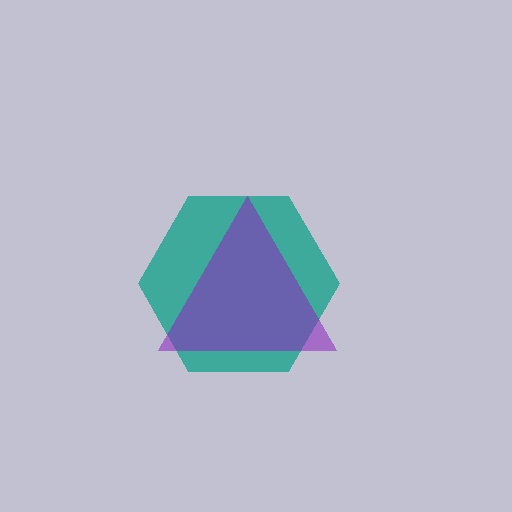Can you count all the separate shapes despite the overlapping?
Yes, there are 2 separate shapes.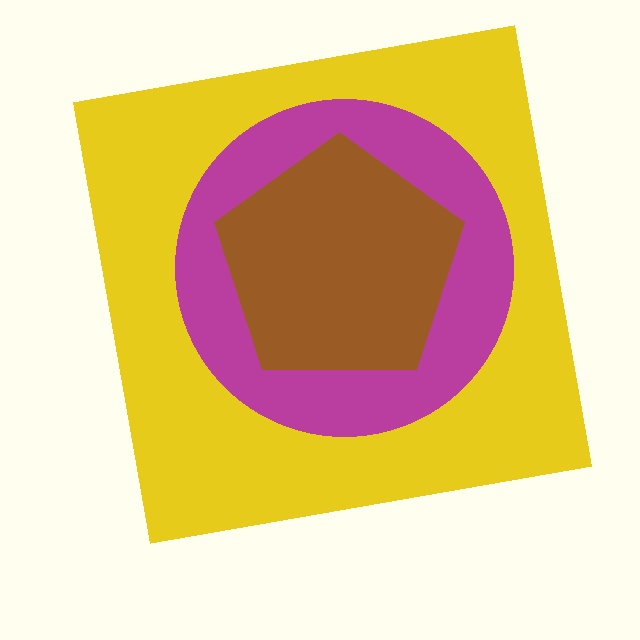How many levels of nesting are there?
3.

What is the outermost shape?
The yellow square.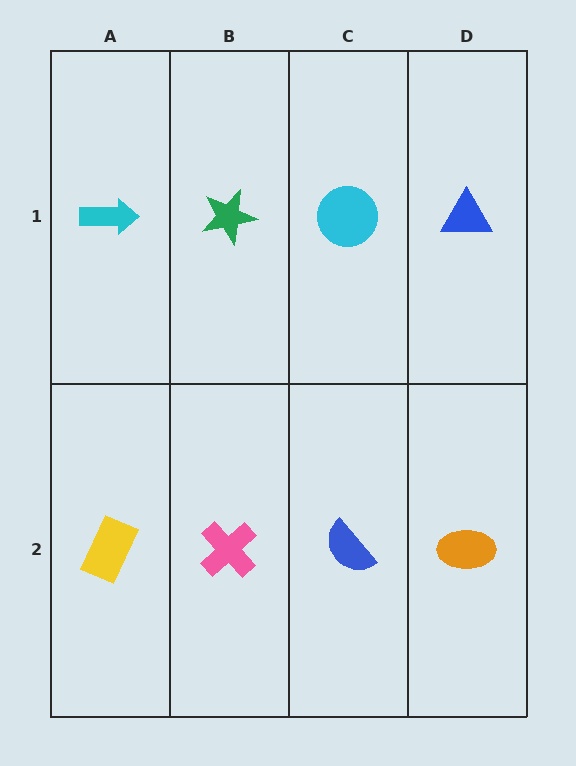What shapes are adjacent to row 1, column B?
A pink cross (row 2, column B), a cyan arrow (row 1, column A), a cyan circle (row 1, column C).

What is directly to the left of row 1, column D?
A cyan circle.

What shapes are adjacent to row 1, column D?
An orange ellipse (row 2, column D), a cyan circle (row 1, column C).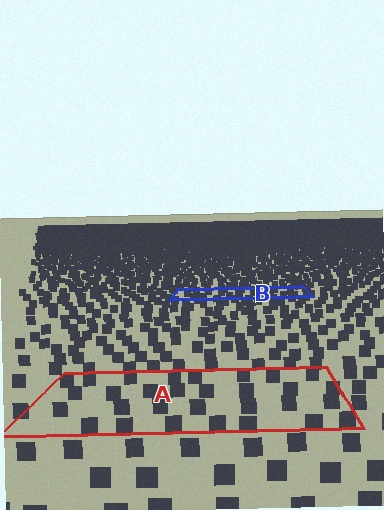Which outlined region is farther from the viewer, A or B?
Region B is farther from the viewer — the texture elements inside it appear smaller and more densely packed.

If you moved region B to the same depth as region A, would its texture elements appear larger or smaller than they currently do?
They would appear larger. At a closer depth, the same texture elements are projected at a bigger on-screen size.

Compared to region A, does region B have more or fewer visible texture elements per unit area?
Region B has more texture elements per unit area — they are packed more densely because it is farther away.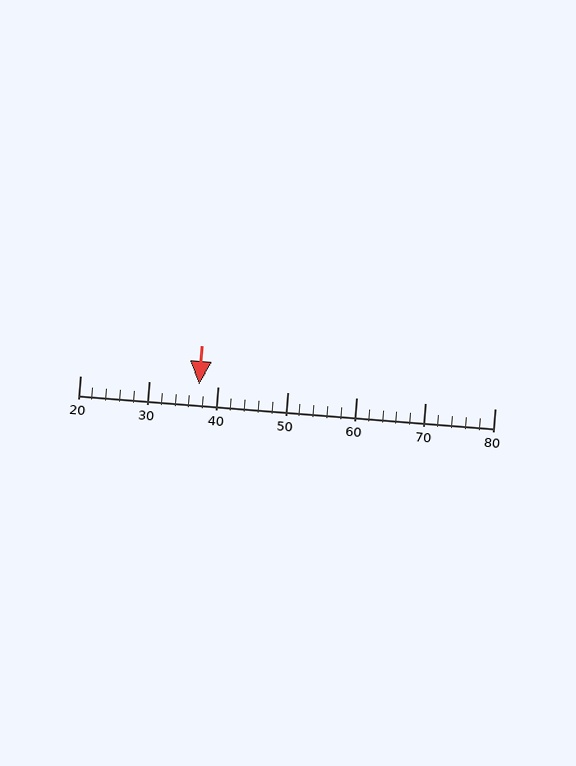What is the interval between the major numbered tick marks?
The major tick marks are spaced 10 units apart.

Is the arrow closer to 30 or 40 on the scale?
The arrow is closer to 40.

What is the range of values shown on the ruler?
The ruler shows values from 20 to 80.